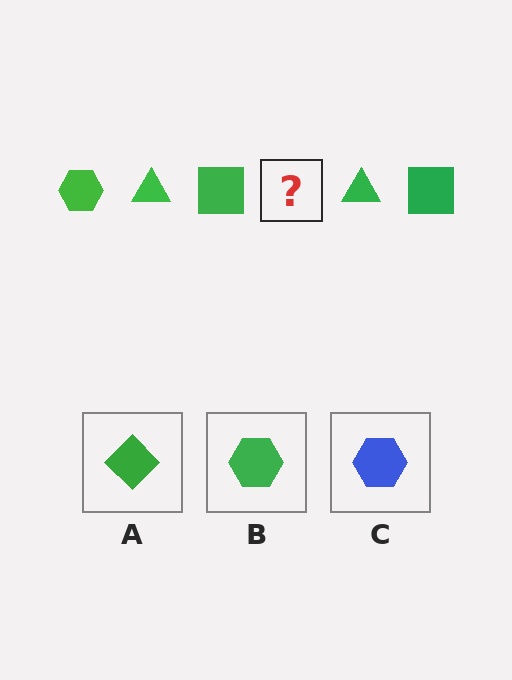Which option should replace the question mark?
Option B.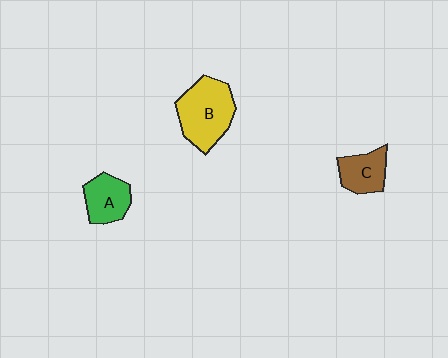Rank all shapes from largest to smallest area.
From largest to smallest: B (yellow), A (green), C (brown).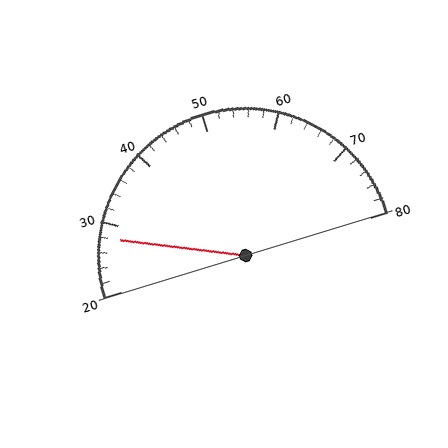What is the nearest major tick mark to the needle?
The nearest major tick mark is 30.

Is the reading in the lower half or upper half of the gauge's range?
The reading is in the lower half of the range (20 to 80).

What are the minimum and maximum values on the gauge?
The gauge ranges from 20 to 80.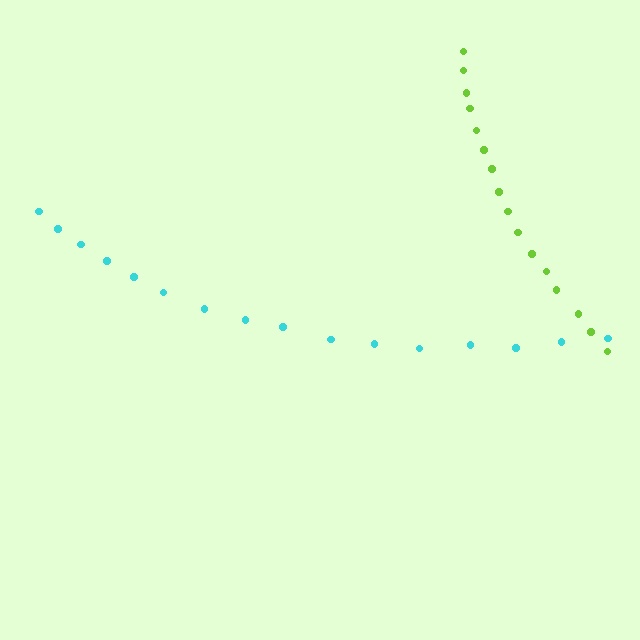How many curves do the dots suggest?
There are 2 distinct paths.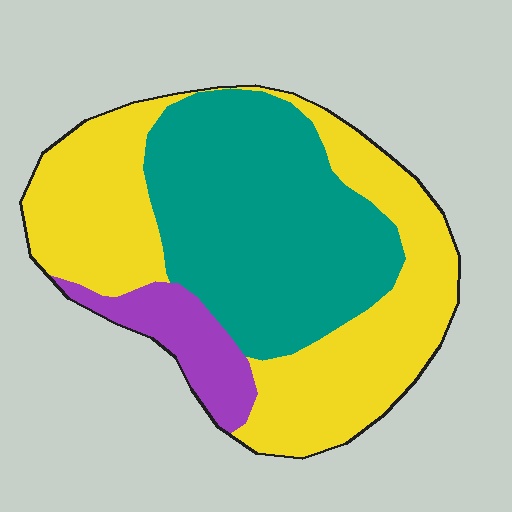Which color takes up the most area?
Yellow, at roughly 45%.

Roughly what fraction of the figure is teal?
Teal takes up between a quarter and a half of the figure.